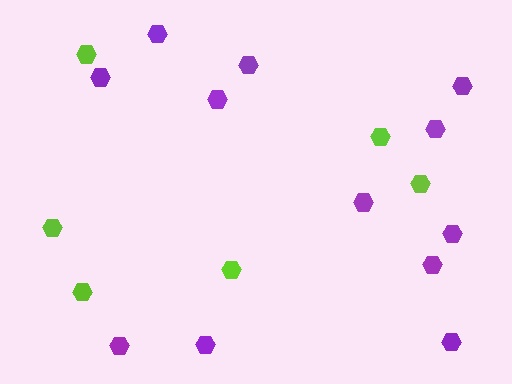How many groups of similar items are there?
There are 2 groups: one group of lime hexagons (6) and one group of purple hexagons (12).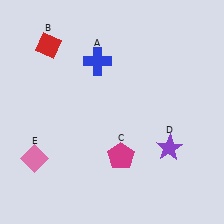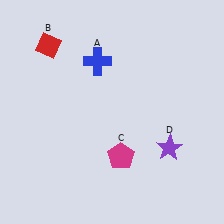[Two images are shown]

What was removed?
The pink diamond (E) was removed in Image 2.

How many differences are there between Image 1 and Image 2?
There is 1 difference between the two images.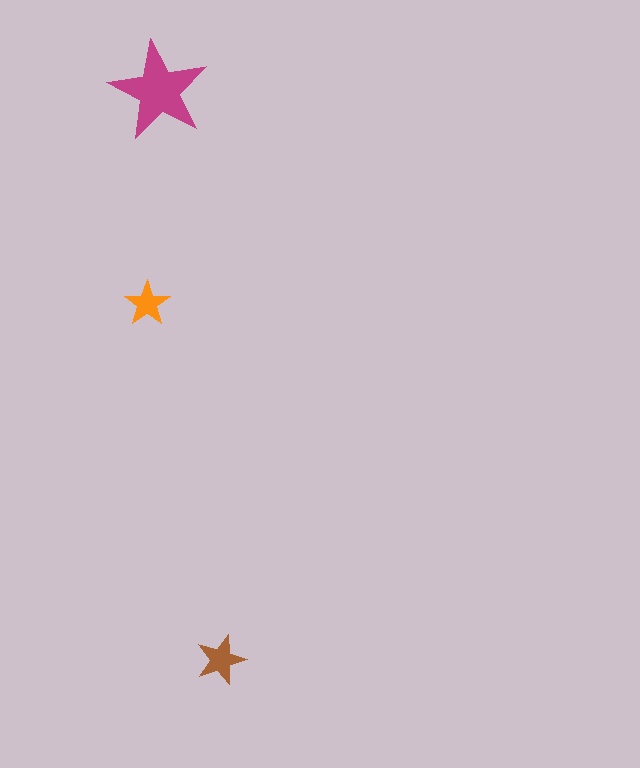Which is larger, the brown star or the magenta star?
The magenta one.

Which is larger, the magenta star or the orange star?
The magenta one.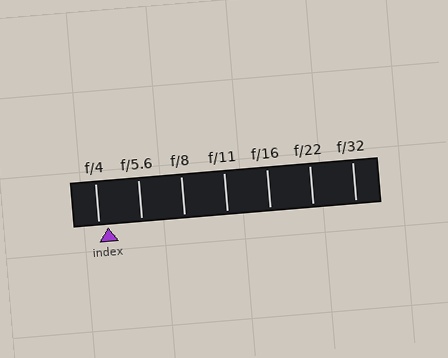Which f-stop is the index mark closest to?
The index mark is closest to f/4.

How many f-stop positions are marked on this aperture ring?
There are 7 f-stop positions marked.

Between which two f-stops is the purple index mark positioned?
The index mark is between f/4 and f/5.6.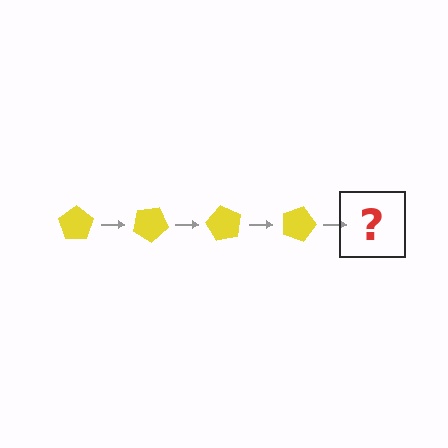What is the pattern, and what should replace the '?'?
The pattern is that the pentagon rotates 30 degrees each step. The '?' should be a yellow pentagon rotated 120 degrees.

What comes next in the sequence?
The next element should be a yellow pentagon rotated 120 degrees.